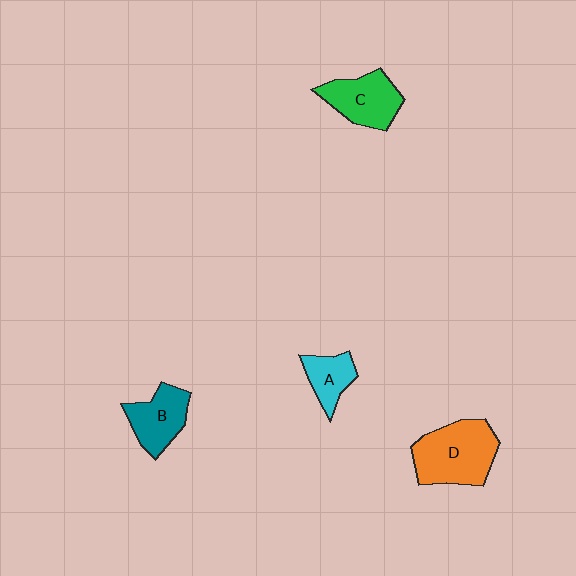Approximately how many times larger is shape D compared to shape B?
Approximately 1.5 times.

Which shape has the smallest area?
Shape A (cyan).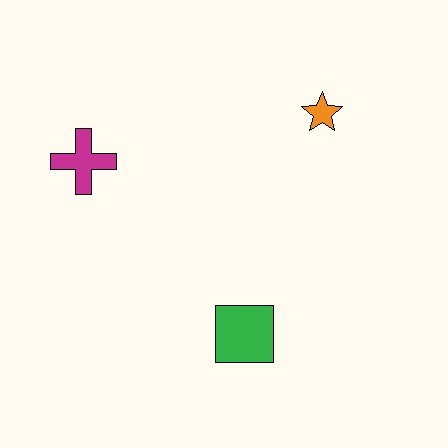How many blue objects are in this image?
There are no blue objects.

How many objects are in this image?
There are 3 objects.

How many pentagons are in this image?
There are no pentagons.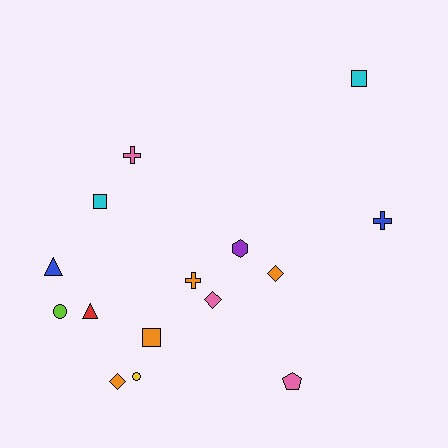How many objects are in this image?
There are 15 objects.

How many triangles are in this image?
There are 2 triangles.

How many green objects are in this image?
There are no green objects.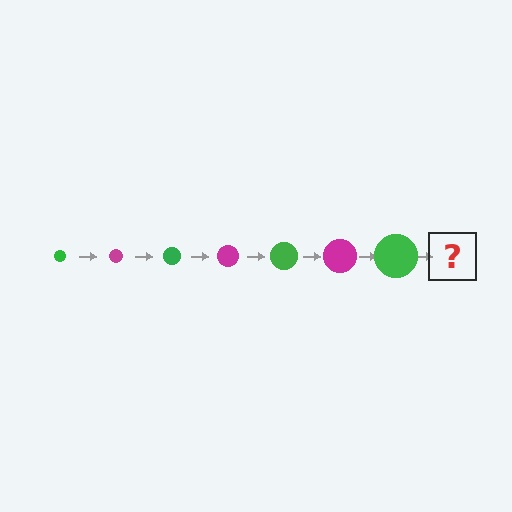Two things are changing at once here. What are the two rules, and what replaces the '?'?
The two rules are that the circle grows larger each step and the color cycles through green and magenta. The '?' should be a magenta circle, larger than the previous one.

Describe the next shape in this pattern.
It should be a magenta circle, larger than the previous one.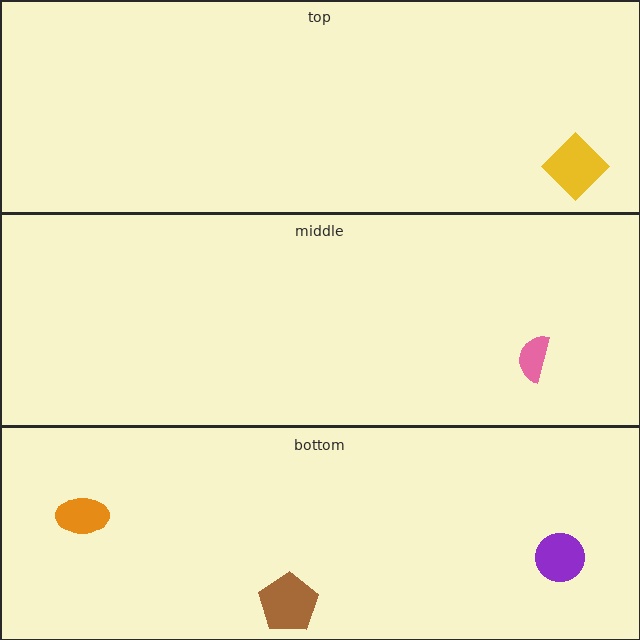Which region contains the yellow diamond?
The top region.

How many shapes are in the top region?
1.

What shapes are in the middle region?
The pink semicircle.